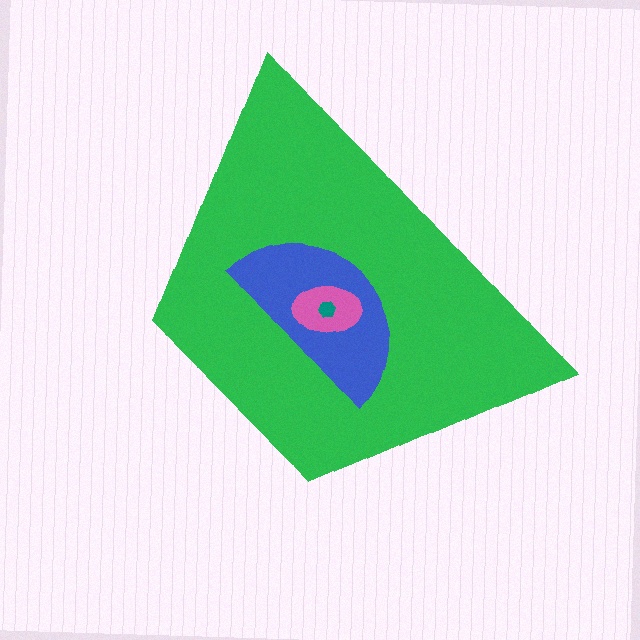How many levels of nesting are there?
4.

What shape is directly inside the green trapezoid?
The blue semicircle.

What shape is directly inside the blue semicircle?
The pink ellipse.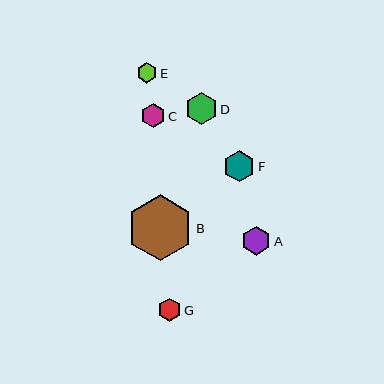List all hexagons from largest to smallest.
From largest to smallest: B, D, F, A, C, G, E.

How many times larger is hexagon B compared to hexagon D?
Hexagon B is approximately 2.1 times the size of hexagon D.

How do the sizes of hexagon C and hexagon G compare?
Hexagon C and hexagon G are approximately the same size.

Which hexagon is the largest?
Hexagon B is the largest with a size of approximately 66 pixels.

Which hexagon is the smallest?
Hexagon E is the smallest with a size of approximately 21 pixels.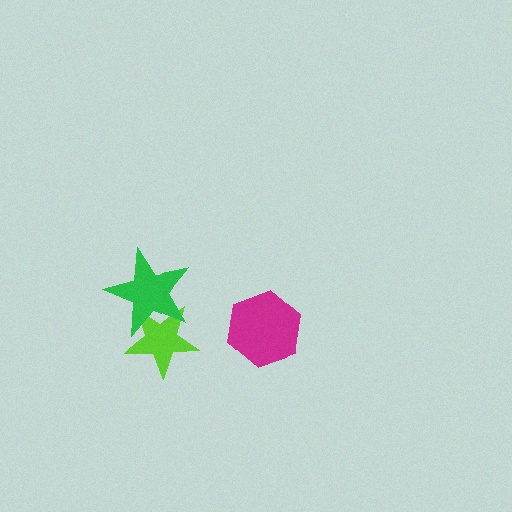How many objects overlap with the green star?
1 object overlaps with the green star.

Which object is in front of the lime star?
The green star is in front of the lime star.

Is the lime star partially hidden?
Yes, it is partially covered by another shape.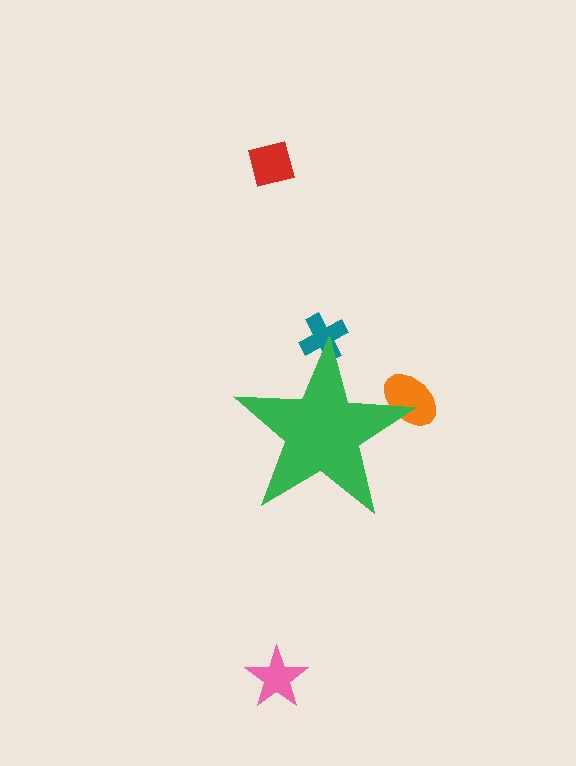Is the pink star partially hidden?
No, the pink star is fully visible.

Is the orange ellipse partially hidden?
Yes, the orange ellipse is partially hidden behind the green star.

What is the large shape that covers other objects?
A green star.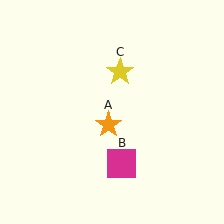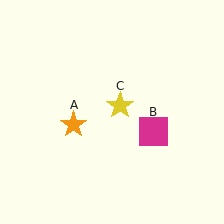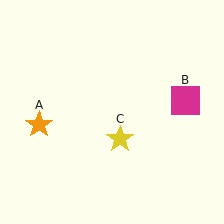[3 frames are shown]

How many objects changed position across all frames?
3 objects changed position: orange star (object A), magenta square (object B), yellow star (object C).